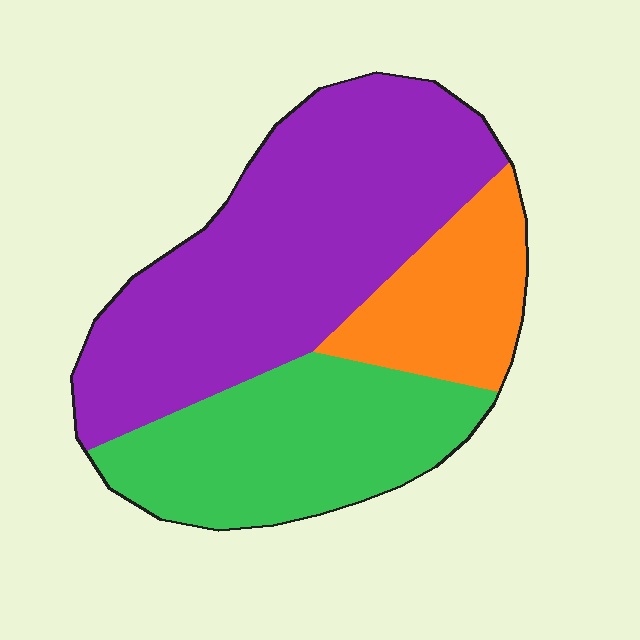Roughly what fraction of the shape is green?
Green takes up about one third (1/3) of the shape.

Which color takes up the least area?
Orange, at roughly 15%.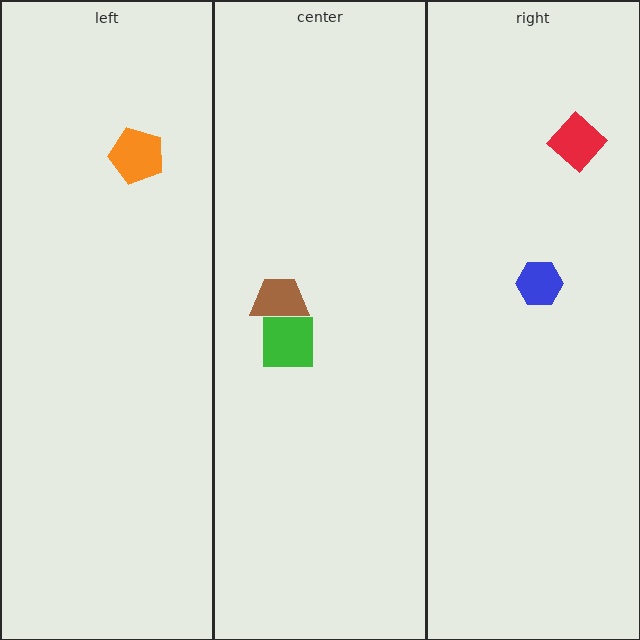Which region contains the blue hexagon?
The right region.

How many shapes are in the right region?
2.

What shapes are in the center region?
The green square, the brown trapezoid.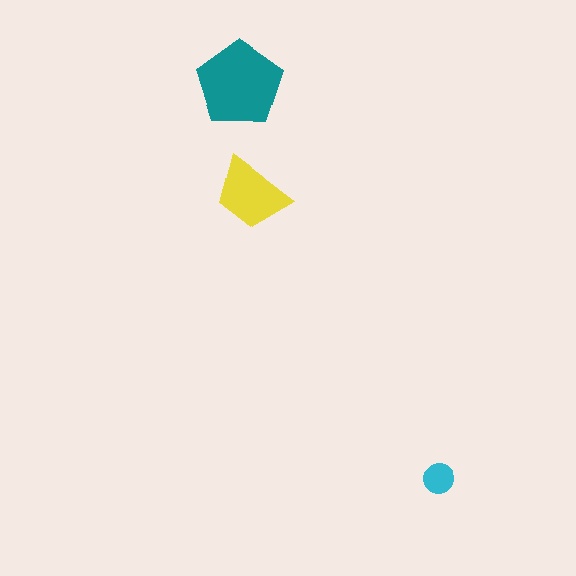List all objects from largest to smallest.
The teal pentagon, the yellow trapezoid, the cyan circle.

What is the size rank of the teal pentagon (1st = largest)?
1st.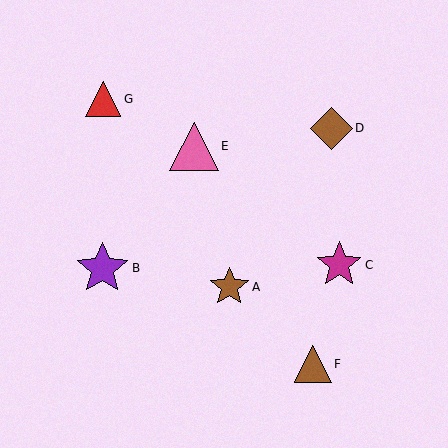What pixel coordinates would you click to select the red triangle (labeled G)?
Click at (103, 99) to select the red triangle G.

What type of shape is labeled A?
Shape A is a brown star.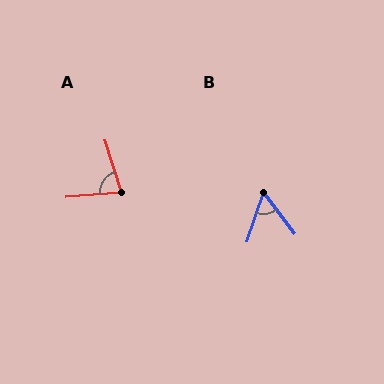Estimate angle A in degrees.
Approximately 77 degrees.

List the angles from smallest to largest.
B (55°), A (77°).